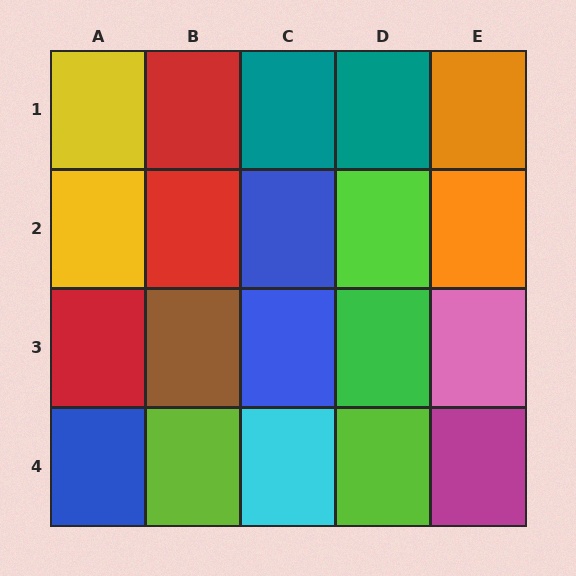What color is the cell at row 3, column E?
Pink.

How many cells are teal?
2 cells are teal.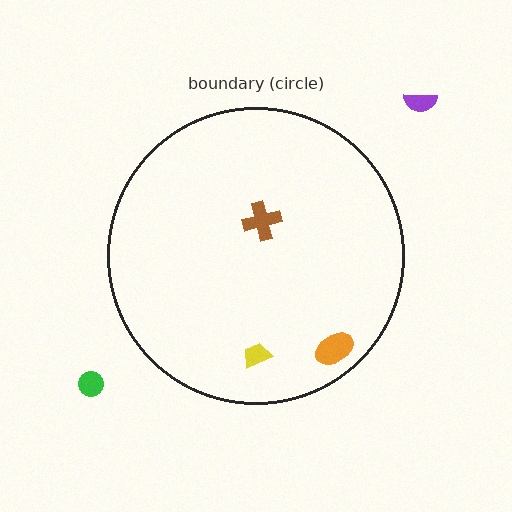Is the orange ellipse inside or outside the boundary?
Inside.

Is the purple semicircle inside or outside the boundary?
Outside.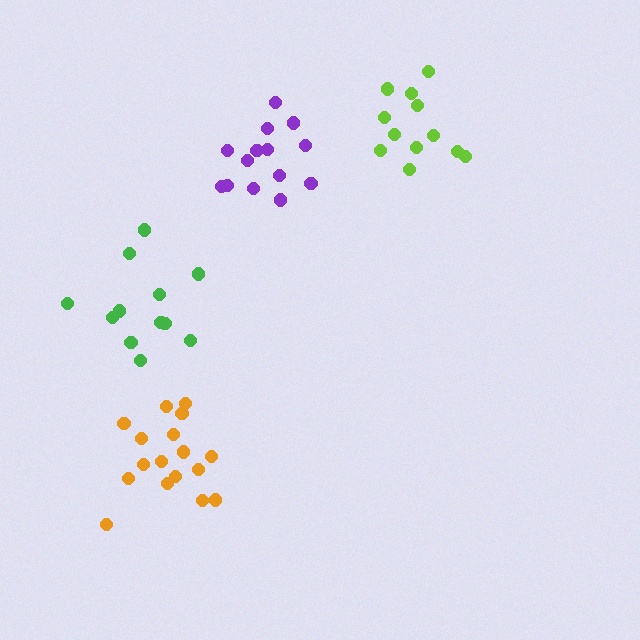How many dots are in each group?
Group 1: 17 dots, Group 2: 12 dots, Group 3: 14 dots, Group 4: 12 dots (55 total).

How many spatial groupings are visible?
There are 4 spatial groupings.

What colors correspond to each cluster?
The clusters are colored: orange, lime, purple, green.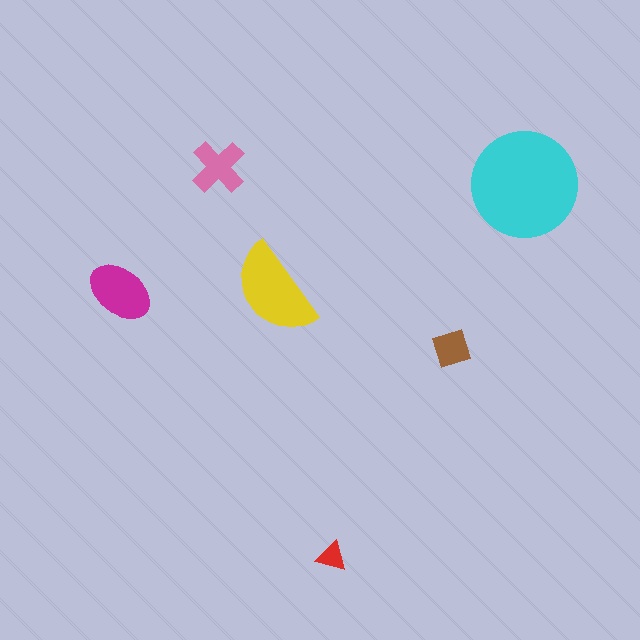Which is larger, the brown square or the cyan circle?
The cyan circle.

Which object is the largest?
The cyan circle.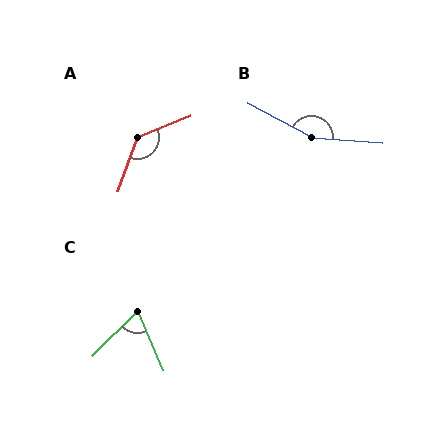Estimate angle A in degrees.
Approximately 131 degrees.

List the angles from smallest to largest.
C (69°), A (131°), B (157°).